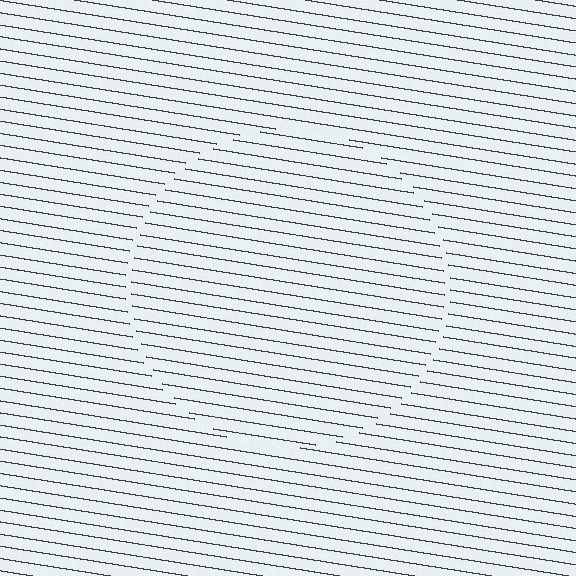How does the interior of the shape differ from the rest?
The interior of the shape contains the same grating, shifted by half a period — the contour is defined by the phase discontinuity where line-ends from the inner and outer gratings abut.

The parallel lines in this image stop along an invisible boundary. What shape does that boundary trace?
An illusory circle. The interior of the shape contains the same grating, shifted by half a period — the contour is defined by the phase discontinuity where line-ends from the inner and outer gratings abut.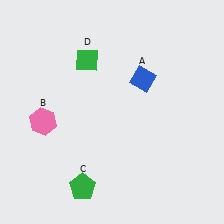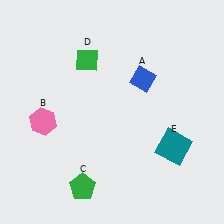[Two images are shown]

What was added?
A teal square (E) was added in Image 2.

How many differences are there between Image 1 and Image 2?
There is 1 difference between the two images.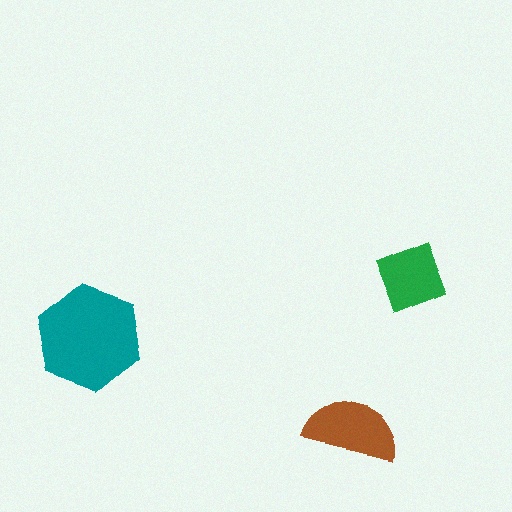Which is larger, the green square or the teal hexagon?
The teal hexagon.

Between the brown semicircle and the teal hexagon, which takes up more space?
The teal hexagon.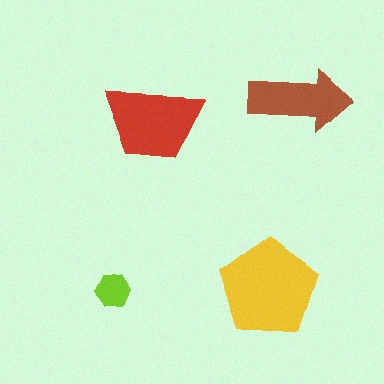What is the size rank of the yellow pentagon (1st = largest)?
1st.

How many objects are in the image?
There are 4 objects in the image.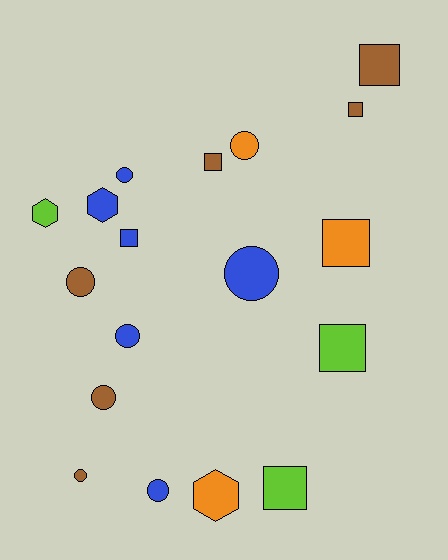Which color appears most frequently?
Blue, with 6 objects.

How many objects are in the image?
There are 18 objects.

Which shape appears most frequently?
Circle, with 8 objects.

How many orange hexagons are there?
There is 1 orange hexagon.